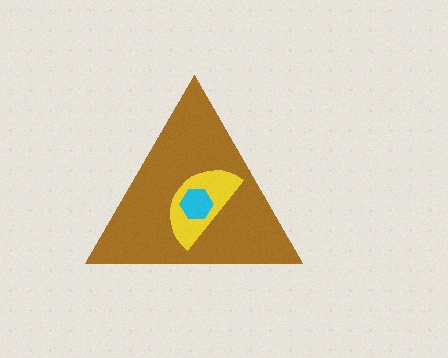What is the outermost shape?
The brown triangle.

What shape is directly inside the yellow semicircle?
The cyan hexagon.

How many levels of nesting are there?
3.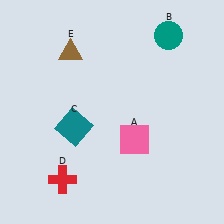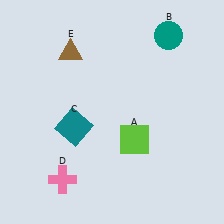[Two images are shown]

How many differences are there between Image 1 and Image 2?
There are 2 differences between the two images.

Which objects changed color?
A changed from pink to lime. D changed from red to pink.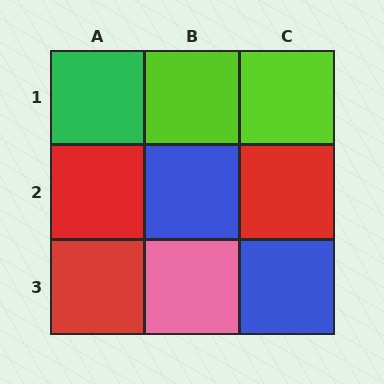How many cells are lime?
2 cells are lime.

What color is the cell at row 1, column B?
Lime.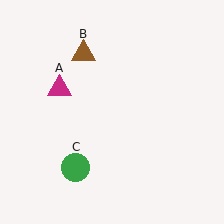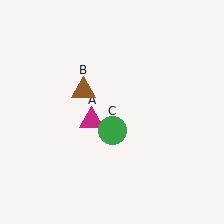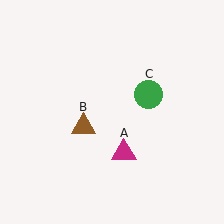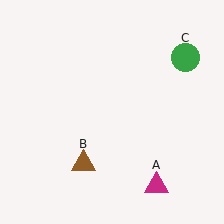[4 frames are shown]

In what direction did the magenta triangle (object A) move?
The magenta triangle (object A) moved down and to the right.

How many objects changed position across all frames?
3 objects changed position: magenta triangle (object A), brown triangle (object B), green circle (object C).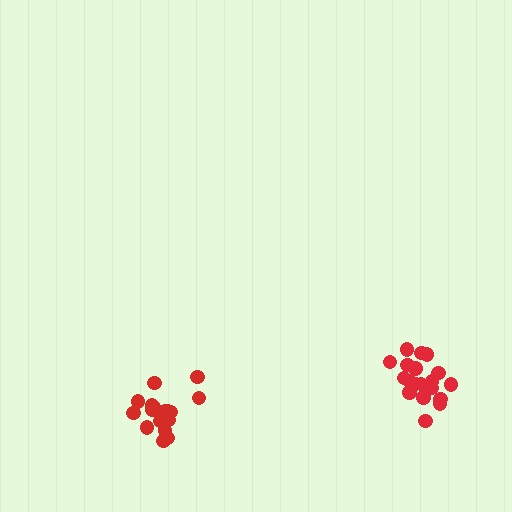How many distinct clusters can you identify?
There are 2 distinct clusters.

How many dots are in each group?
Group 1: 19 dots, Group 2: 17 dots (36 total).